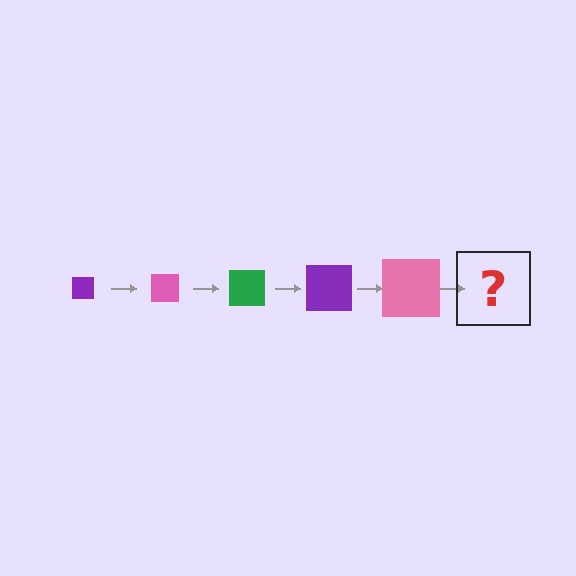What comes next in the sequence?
The next element should be a green square, larger than the previous one.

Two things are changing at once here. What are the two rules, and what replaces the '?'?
The two rules are that the square grows larger each step and the color cycles through purple, pink, and green. The '?' should be a green square, larger than the previous one.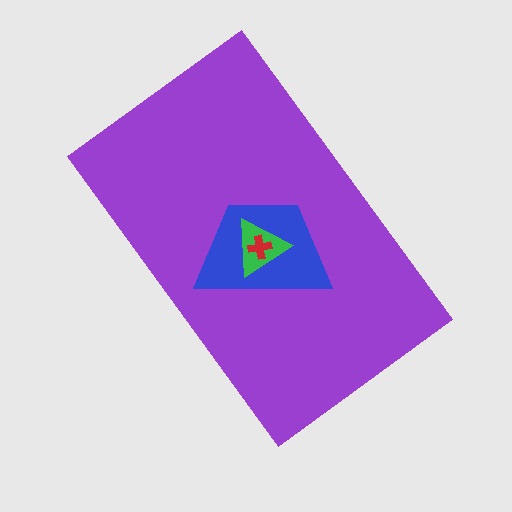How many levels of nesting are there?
4.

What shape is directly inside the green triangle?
The red cross.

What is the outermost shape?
The purple rectangle.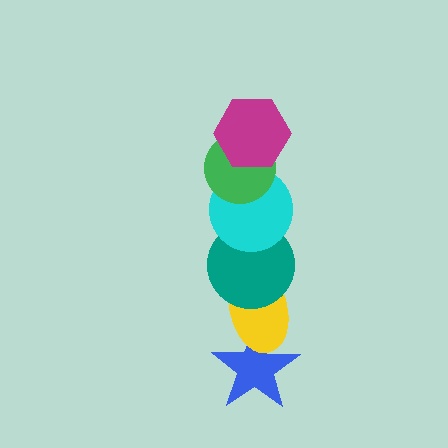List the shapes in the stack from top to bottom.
From top to bottom: the magenta hexagon, the green circle, the cyan circle, the teal circle, the yellow ellipse, the blue star.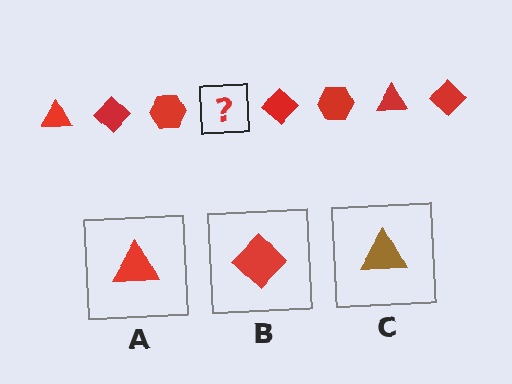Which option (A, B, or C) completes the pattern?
A.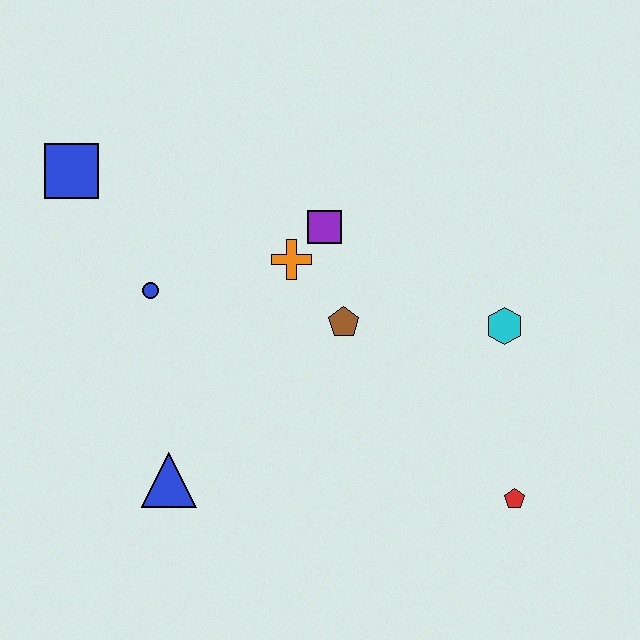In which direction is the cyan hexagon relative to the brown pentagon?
The cyan hexagon is to the right of the brown pentagon.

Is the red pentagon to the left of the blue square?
No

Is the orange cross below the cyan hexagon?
No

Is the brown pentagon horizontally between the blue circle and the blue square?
No